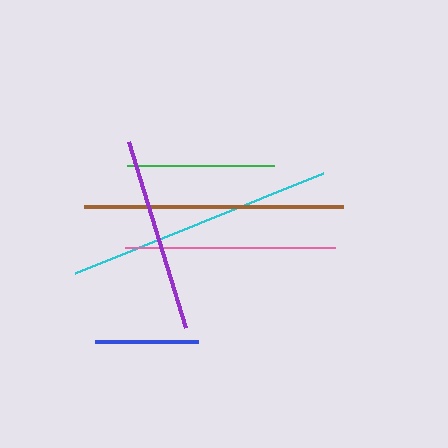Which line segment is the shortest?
The blue line is the shortest at approximately 103 pixels.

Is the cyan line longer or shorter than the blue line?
The cyan line is longer than the blue line.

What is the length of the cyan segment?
The cyan segment is approximately 268 pixels long.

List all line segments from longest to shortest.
From longest to shortest: cyan, brown, pink, purple, green, blue.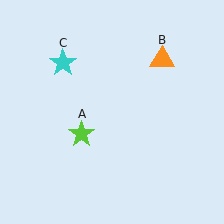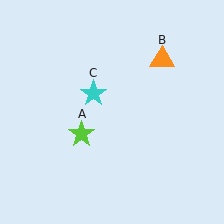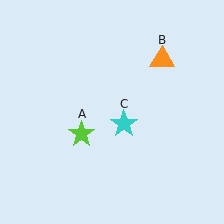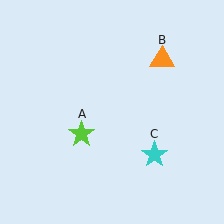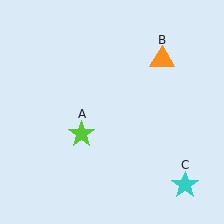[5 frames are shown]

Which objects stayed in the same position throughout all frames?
Lime star (object A) and orange triangle (object B) remained stationary.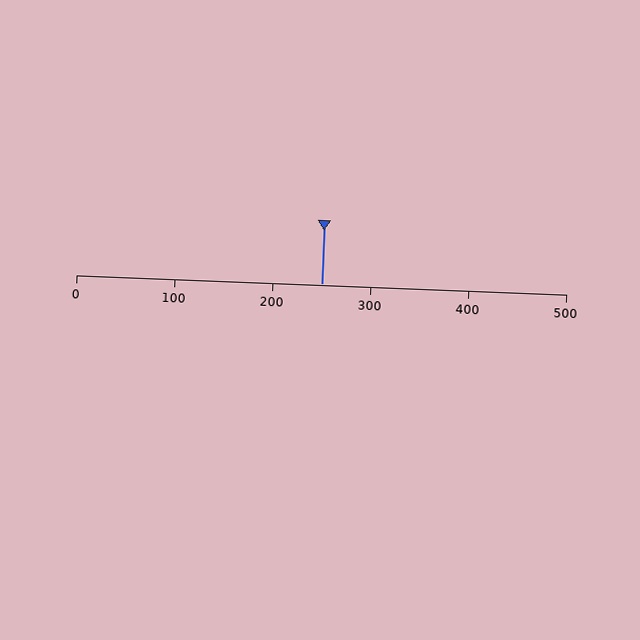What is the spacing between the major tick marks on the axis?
The major ticks are spaced 100 apart.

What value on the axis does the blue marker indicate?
The marker indicates approximately 250.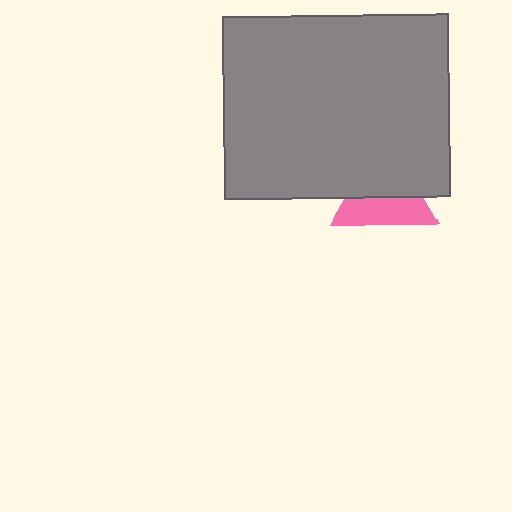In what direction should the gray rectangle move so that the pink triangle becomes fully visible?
The gray rectangle should move up. That is the shortest direction to clear the overlap and leave the pink triangle fully visible.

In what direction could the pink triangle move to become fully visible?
The pink triangle could move down. That would shift it out from behind the gray rectangle entirely.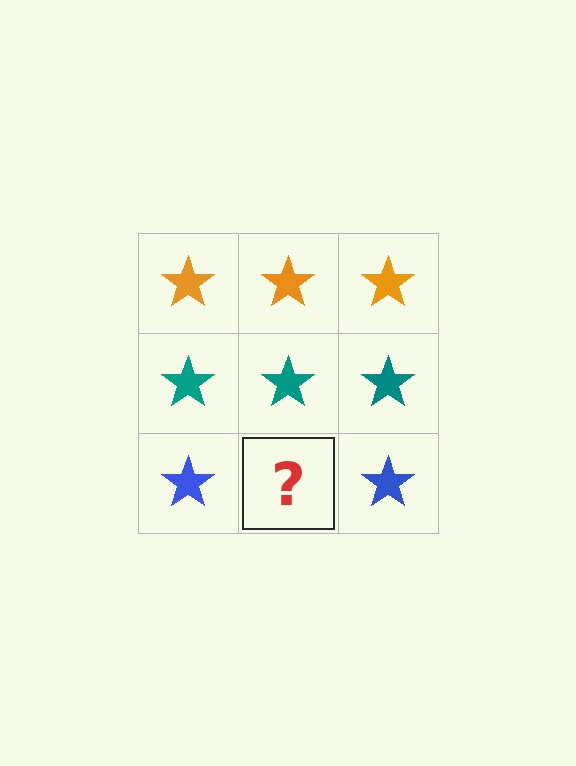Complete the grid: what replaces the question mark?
The question mark should be replaced with a blue star.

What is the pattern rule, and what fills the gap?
The rule is that each row has a consistent color. The gap should be filled with a blue star.